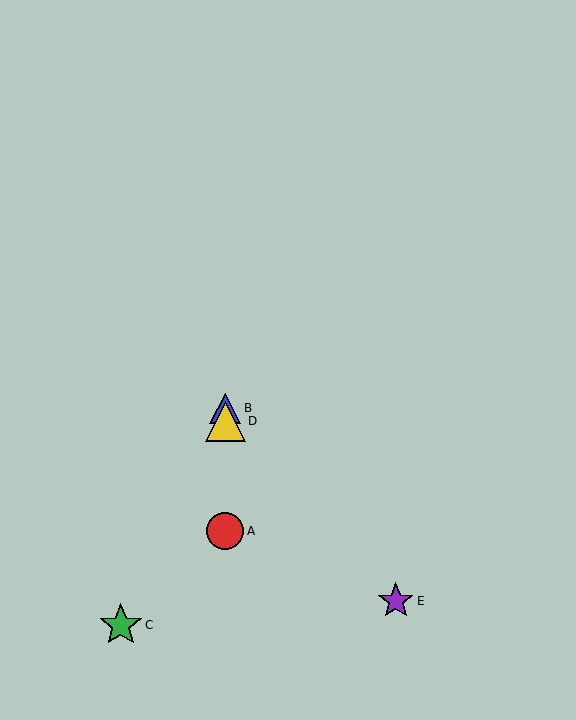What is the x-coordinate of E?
Object E is at x≈396.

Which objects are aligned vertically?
Objects A, B, D are aligned vertically.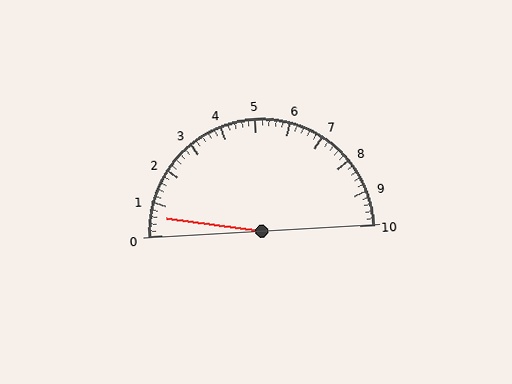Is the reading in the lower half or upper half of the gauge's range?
The reading is in the lower half of the range (0 to 10).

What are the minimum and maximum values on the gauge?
The gauge ranges from 0 to 10.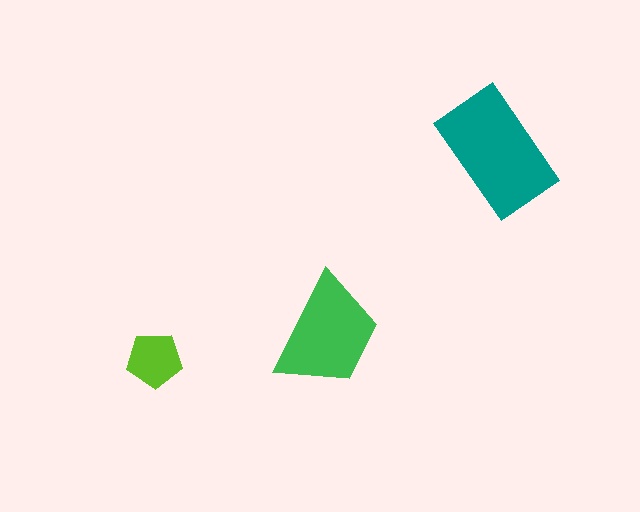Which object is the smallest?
The lime pentagon.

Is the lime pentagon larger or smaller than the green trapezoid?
Smaller.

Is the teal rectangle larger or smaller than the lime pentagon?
Larger.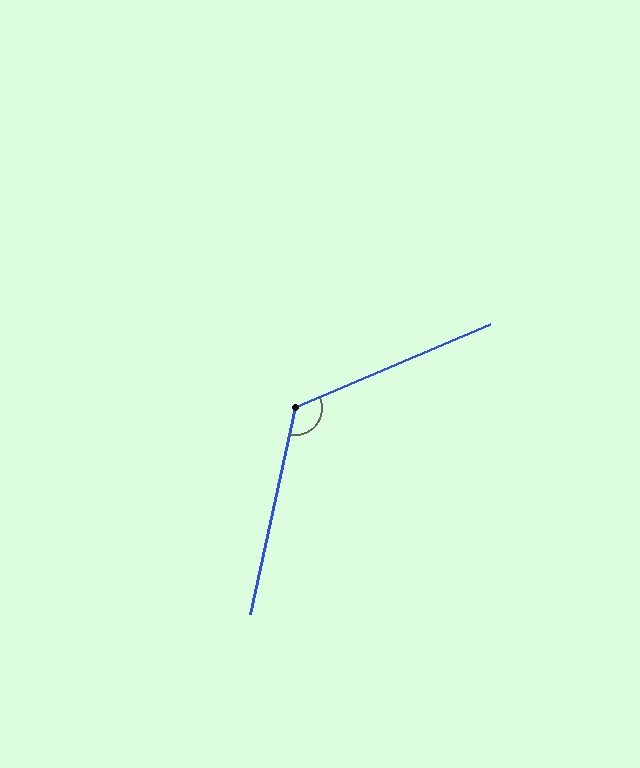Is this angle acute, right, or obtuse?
It is obtuse.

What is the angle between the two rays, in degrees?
Approximately 126 degrees.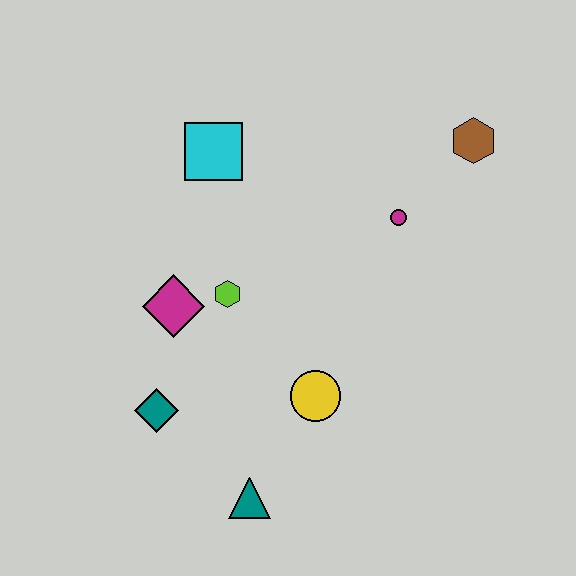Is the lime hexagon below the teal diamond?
No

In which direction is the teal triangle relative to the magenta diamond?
The teal triangle is below the magenta diamond.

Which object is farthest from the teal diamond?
The brown hexagon is farthest from the teal diamond.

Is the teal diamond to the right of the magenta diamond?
No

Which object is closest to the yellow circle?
The teal triangle is closest to the yellow circle.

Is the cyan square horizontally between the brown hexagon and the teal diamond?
Yes